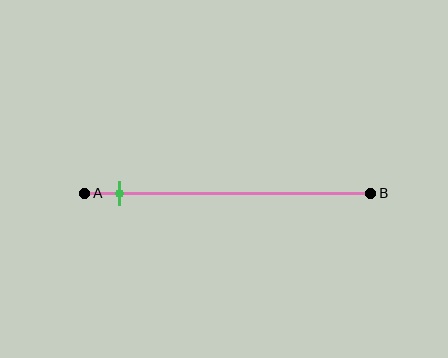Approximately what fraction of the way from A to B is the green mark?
The green mark is approximately 10% of the way from A to B.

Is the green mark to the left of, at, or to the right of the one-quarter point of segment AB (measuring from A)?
The green mark is to the left of the one-quarter point of segment AB.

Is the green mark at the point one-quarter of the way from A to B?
No, the mark is at about 10% from A, not at the 25% one-quarter point.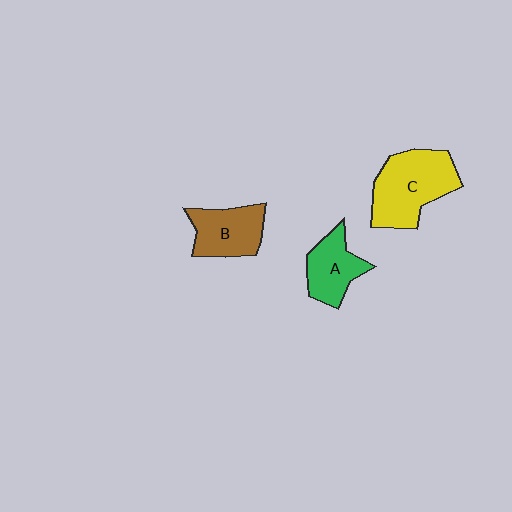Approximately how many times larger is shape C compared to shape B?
Approximately 1.5 times.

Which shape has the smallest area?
Shape A (green).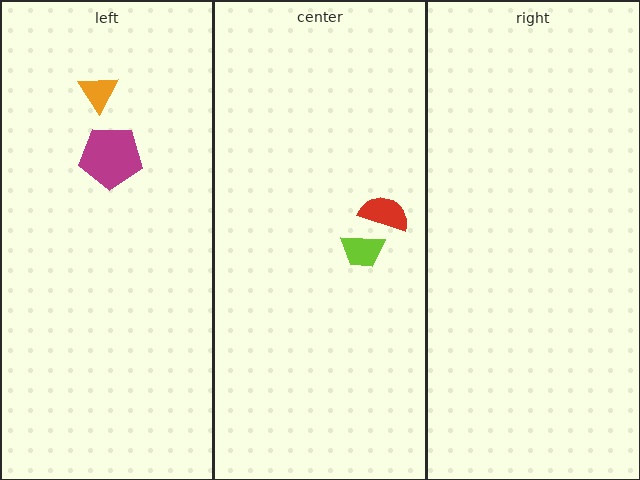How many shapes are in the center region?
2.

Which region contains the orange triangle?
The left region.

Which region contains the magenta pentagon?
The left region.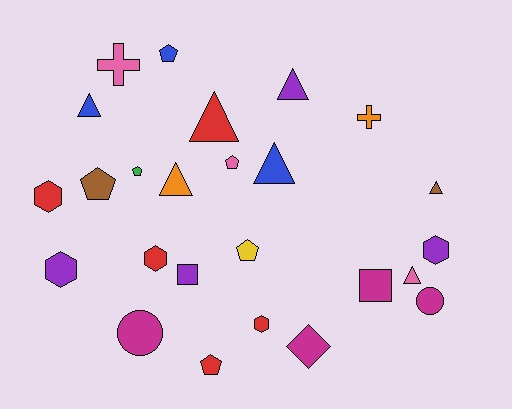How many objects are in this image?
There are 25 objects.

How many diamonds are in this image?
There is 1 diamond.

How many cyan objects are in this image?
There are no cyan objects.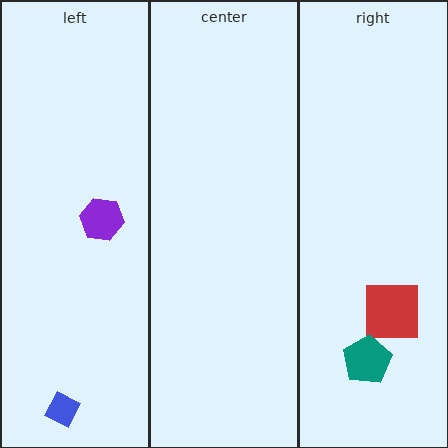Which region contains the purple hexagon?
The left region.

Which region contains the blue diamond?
The left region.